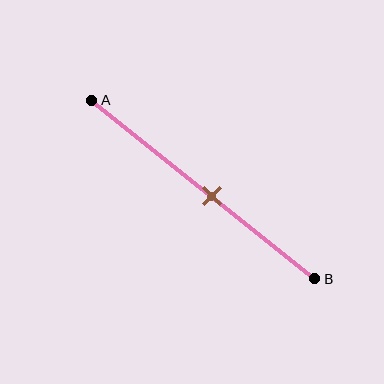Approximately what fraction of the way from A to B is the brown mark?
The brown mark is approximately 55% of the way from A to B.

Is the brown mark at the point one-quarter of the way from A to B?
No, the mark is at about 55% from A, not at the 25% one-quarter point.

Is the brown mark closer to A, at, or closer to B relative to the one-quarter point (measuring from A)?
The brown mark is closer to point B than the one-quarter point of segment AB.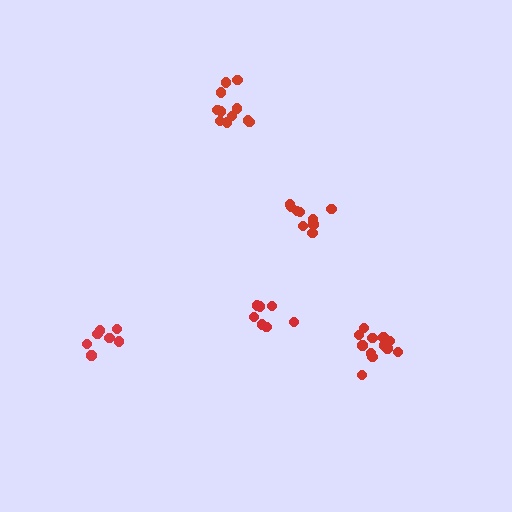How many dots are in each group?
Group 1: 7 dots, Group 2: 12 dots, Group 3: 9 dots, Group 4: 7 dots, Group 5: 11 dots (46 total).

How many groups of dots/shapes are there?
There are 5 groups.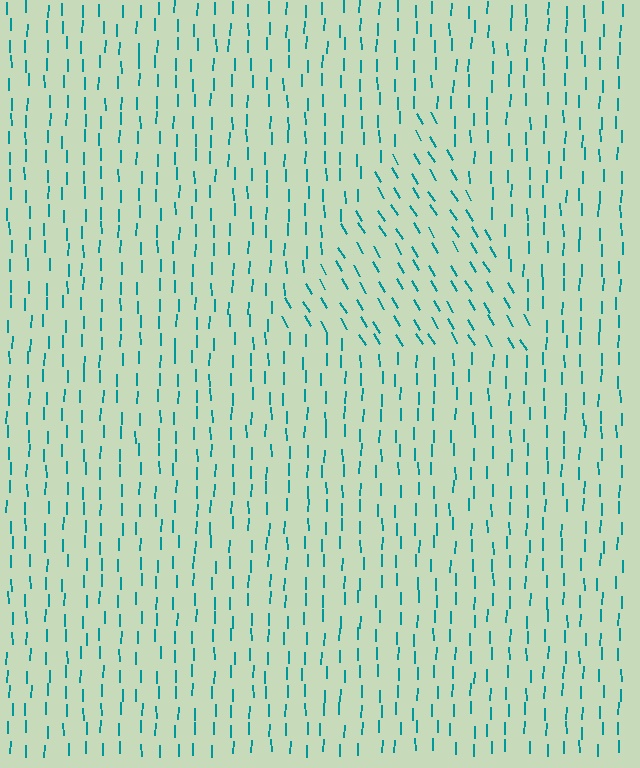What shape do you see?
I see a triangle.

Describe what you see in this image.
The image is filled with small teal line segments. A triangle region in the image has lines oriented differently from the surrounding lines, creating a visible texture boundary.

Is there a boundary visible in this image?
Yes, there is a texture boundary formed by a change in line orientation.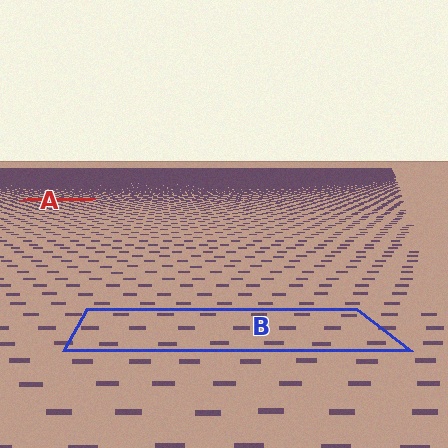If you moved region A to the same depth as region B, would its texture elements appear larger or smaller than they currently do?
They would appear larger. At a closer depth, the same texture elements are projected at a bigger on-screen size.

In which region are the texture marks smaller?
The texture marks are smaller in region A, because it is farther away.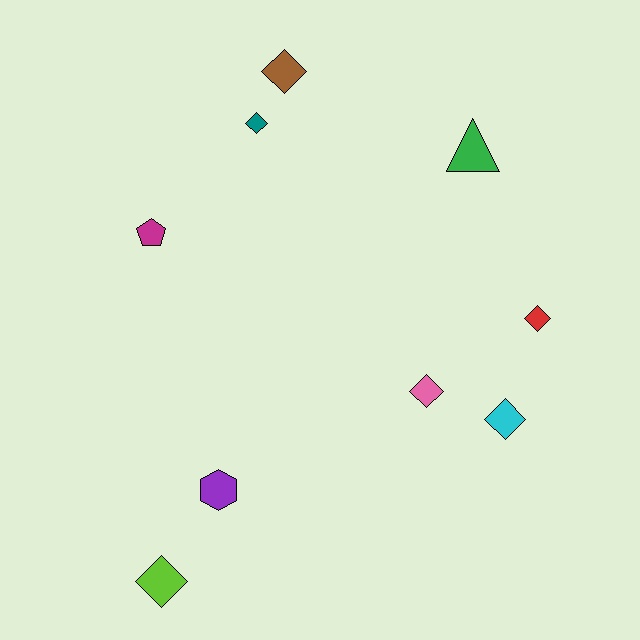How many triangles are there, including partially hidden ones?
There is 1 triangle.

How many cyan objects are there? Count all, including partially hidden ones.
There is 1 cyan object.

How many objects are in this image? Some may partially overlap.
There are 9 objects.